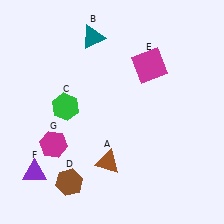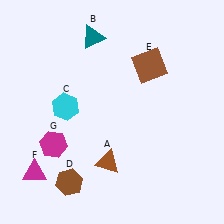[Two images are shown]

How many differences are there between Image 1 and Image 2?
There are 3 differences between the two images.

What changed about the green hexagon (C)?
In Image 1, C is green. In Image 2, it changed to cyan.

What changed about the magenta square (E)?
In Image 1, E is magenta. In Image 2, it changed to brown.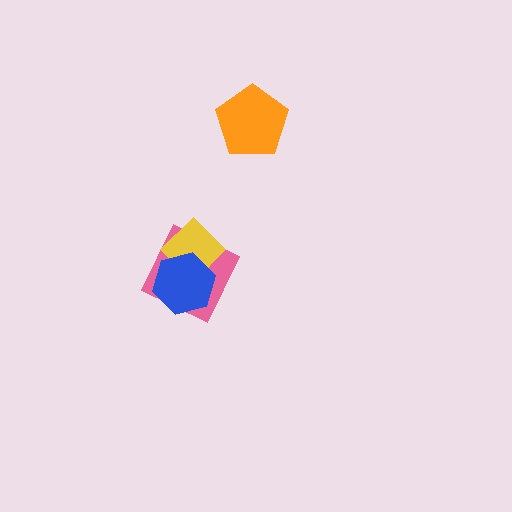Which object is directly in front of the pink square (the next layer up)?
The yellow diamond is directly in front of the pink square.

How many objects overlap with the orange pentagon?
0 objects overlap with the orange pentagon.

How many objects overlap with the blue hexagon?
2 objects overlap with the blue hexagon.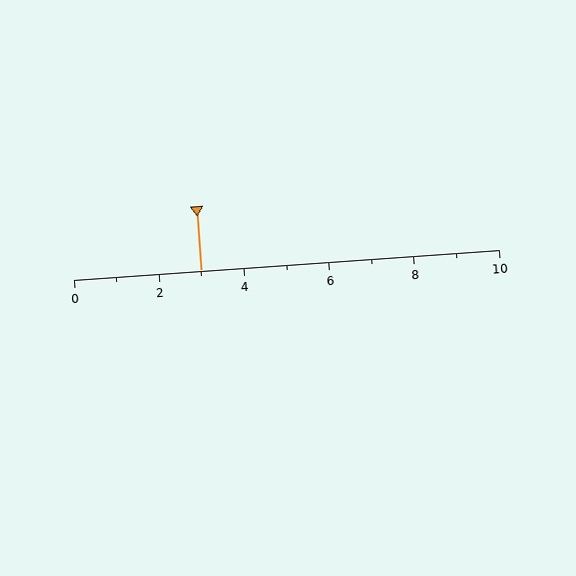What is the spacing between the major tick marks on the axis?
The major ticks are spaced 2 apart.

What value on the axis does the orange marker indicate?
The marker indicates approximately 3.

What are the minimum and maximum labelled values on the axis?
The axis runs from 0 to 10.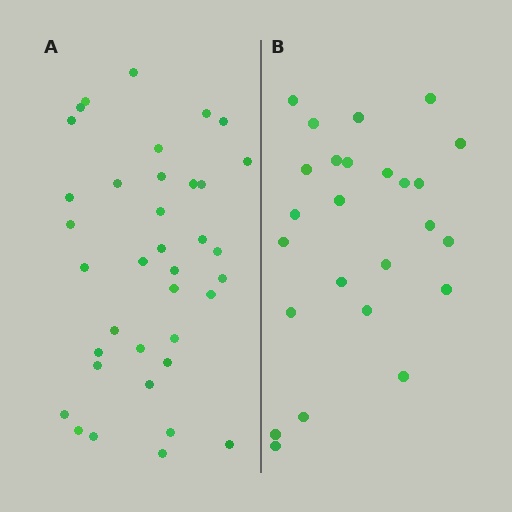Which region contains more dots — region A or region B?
Region A (the left region) has more dots.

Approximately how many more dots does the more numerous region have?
Region A has roughly 12 or so more dots than region B.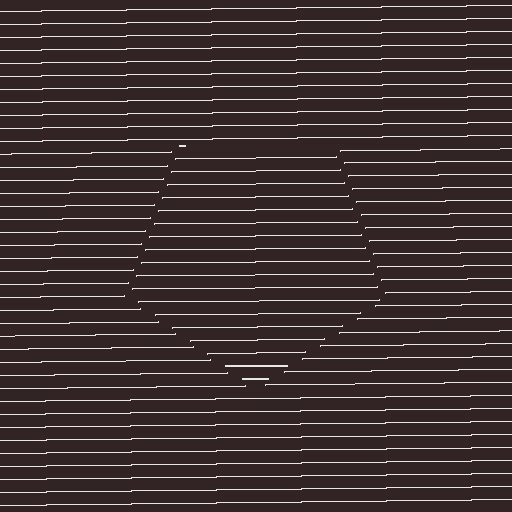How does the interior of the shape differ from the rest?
The interior of the shape contains the same grating, shifted by half a period — the contour is defined by the phase discontinuity where line-ends from the inner and outer gratings abut.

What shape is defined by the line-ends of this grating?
An illusory pentagon. The interior of the shape contains the same grating, shifted by half a period — the contour is defined by the phase discontinuity where line-ends from the inner and outer gratings abut.